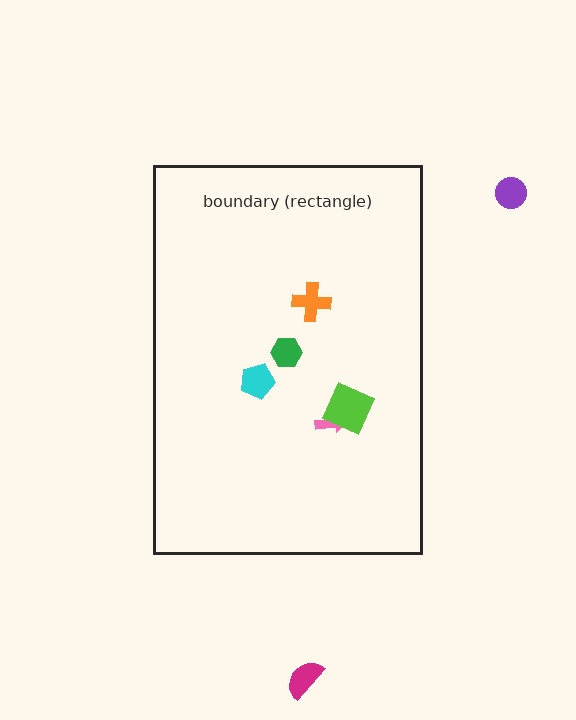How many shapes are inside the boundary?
5 inside, 2 outside.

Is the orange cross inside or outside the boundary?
Inside.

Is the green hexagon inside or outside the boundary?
Inside.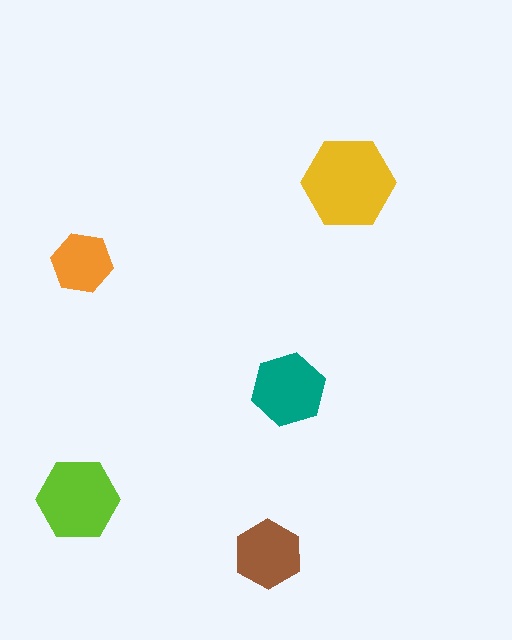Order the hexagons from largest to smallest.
the yellow one, the lime one, the teal one, the brown one, the orange one.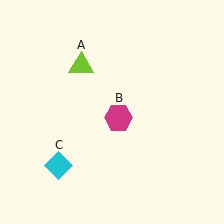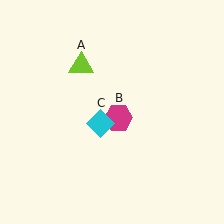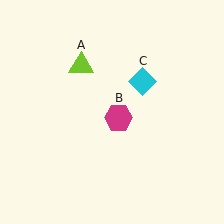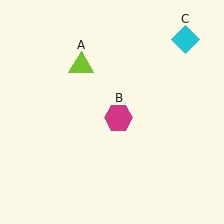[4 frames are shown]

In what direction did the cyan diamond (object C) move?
The cyan diamond (object C) moved up and to the right.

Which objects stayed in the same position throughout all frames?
Lime triangle (object A) and magenta hexagon (object B) remained stationary.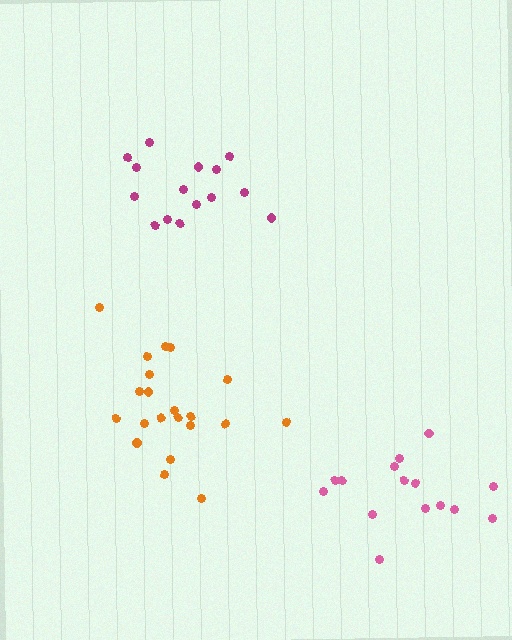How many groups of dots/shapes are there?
There are 3 groups.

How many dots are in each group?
Group 1: 15 dots, Group 2: 15 dots, Group 3: 21 dots (51 total).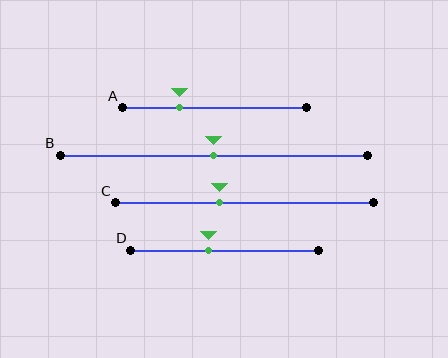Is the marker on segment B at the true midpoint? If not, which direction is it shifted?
Yes, the marker on segment B is at the true midpoint.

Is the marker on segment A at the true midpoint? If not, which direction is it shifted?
No, the marker on segment A is shifted to the left by about 19% of the segment length.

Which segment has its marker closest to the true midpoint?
Segment B has its marker closest to the true midpoint.